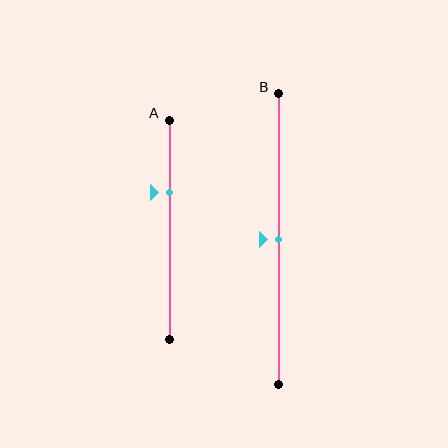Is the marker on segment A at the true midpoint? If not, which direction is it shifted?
No, the marker on segment A is shifted upward by about 17% of the segment length.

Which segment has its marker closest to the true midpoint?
Segment B has its marker closest to the true midpoint.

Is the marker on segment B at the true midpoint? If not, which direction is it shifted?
Yes, the marker on segment B is at the true midpoint.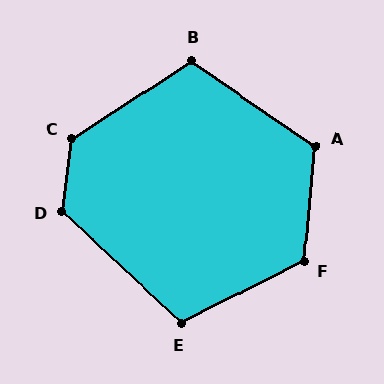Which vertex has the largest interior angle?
C, at approximately 131 degrees.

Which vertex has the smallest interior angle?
E, at approximately 110 degrees.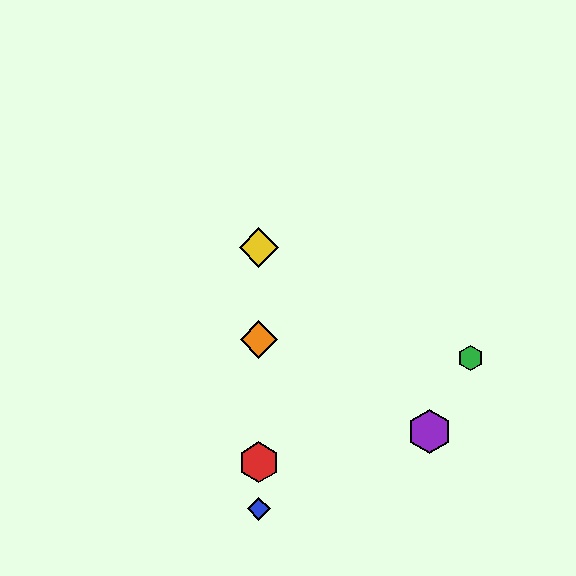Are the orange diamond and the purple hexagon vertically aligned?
No, the orange diamond is at x≈259 and the purple hexagon is at x≈430.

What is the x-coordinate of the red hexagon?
The red hexagon is at x≈259.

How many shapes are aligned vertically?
4 shapes (the red hexagon, the blue diamond, the yellow diamond, the orange diamond) are aligned vertically.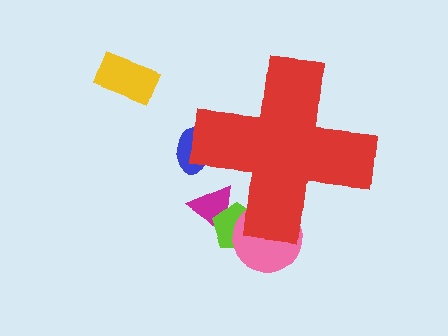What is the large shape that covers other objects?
A red cross.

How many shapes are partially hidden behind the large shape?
4 shapes are partially hidden.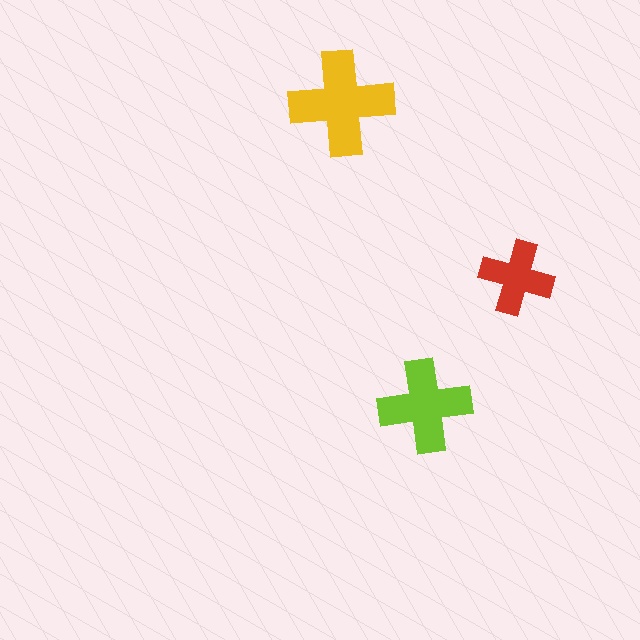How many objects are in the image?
There are 3 objects in the image.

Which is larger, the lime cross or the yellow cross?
The yellow one.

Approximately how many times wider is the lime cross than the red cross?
About 1.5 times wider.